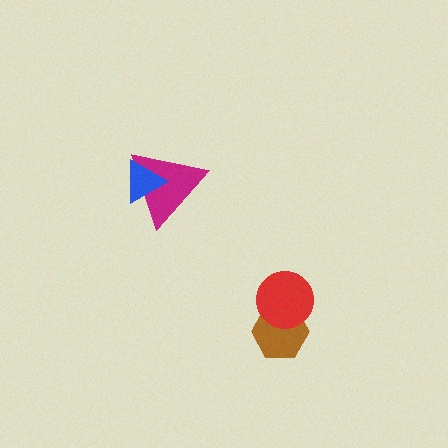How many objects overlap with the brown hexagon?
1 object overlaps with the brown hexagon.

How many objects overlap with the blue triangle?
1 object overlaps with the blue triangle.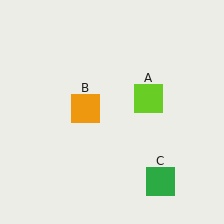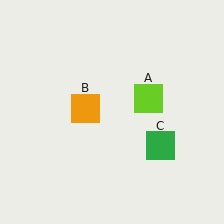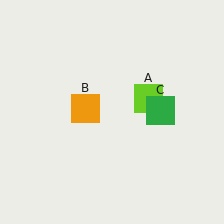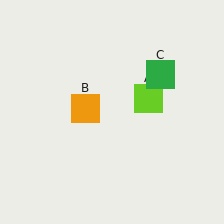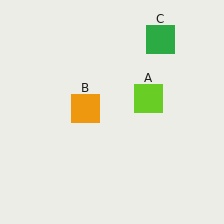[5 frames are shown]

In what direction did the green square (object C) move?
The green square (object C) moved up.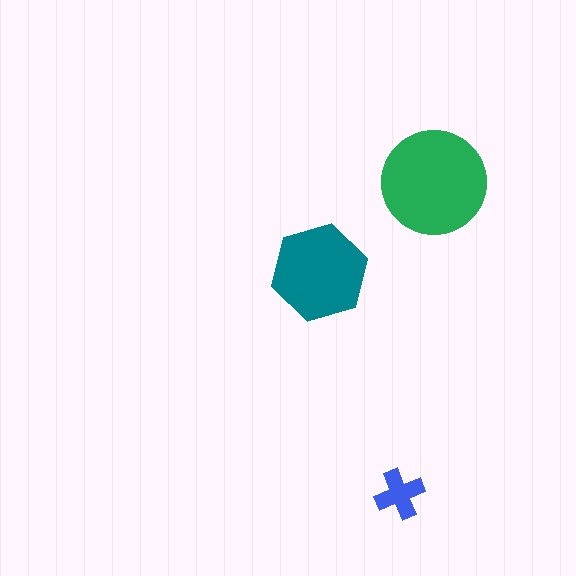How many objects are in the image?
There are 3 objects in the image.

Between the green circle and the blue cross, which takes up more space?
The green circle.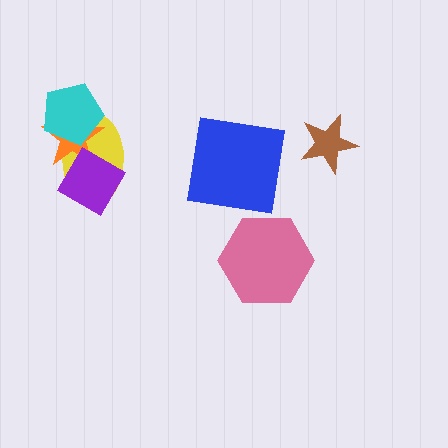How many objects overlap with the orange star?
3 objects overlap with the orange star.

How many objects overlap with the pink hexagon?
0 objects overlap with the pink hexagon.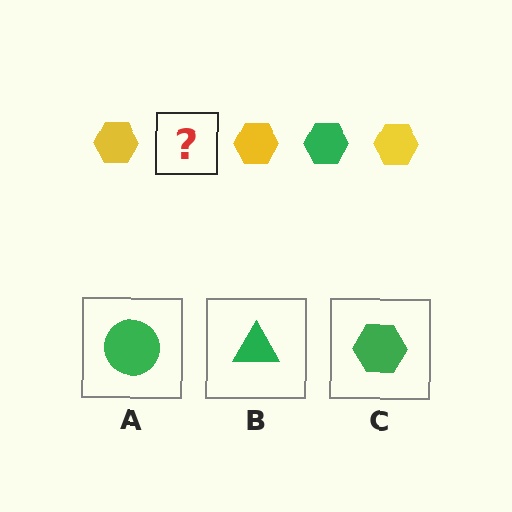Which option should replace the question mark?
Option C.